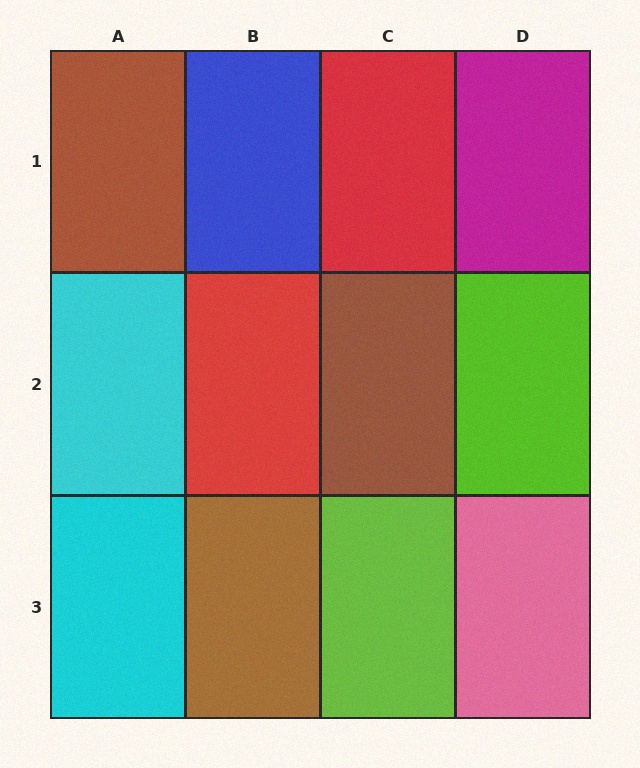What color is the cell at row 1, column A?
Brown.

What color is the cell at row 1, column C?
Red.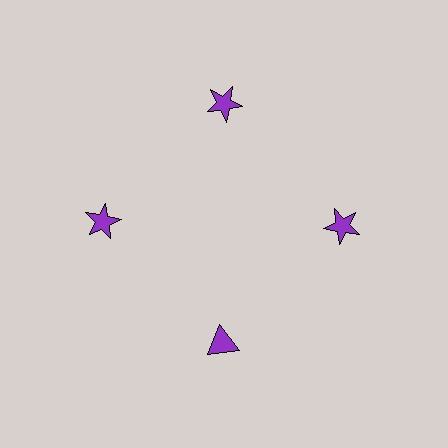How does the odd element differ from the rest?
It has a different shape: triangle instead of star.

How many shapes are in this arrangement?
There are 4 shapes arranged in a ring pattern.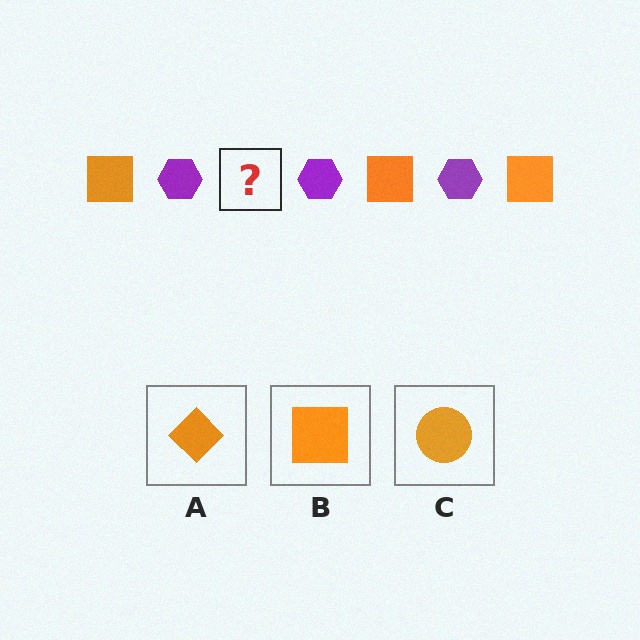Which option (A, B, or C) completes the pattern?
B.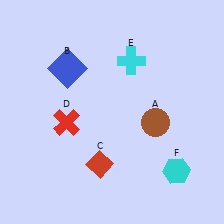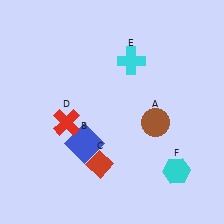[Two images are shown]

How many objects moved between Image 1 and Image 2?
1 object moved between the two images.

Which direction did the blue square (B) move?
The blue square (B) moved down.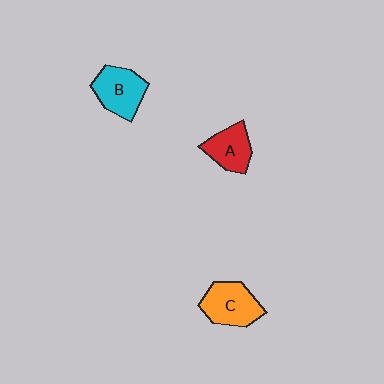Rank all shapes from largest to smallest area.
From largest to smallest: C (orange), B (cyan), A (red).